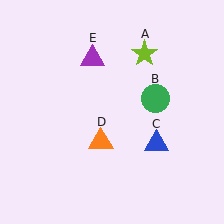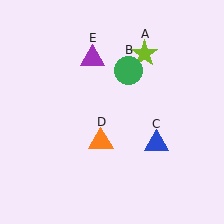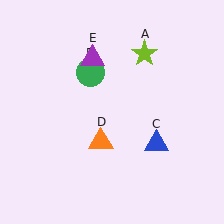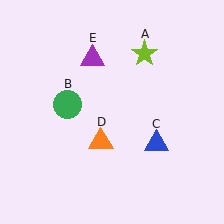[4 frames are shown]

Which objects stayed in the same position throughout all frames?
Lime star (object A) and blue triangle (object C) and orange triangle (object D) and purple triangle (object E) remained stationary.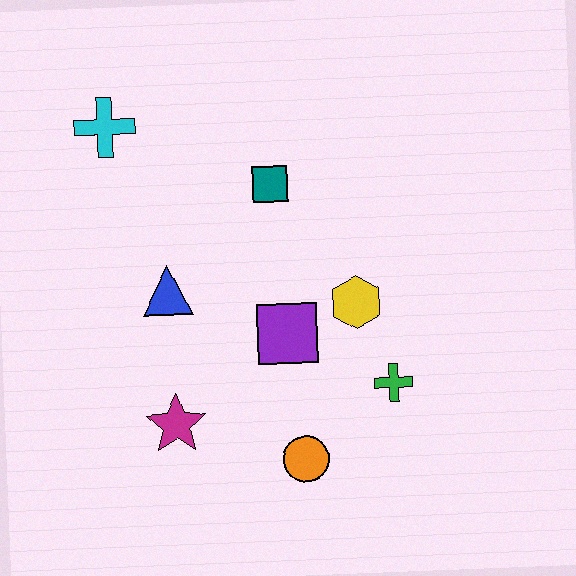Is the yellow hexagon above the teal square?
No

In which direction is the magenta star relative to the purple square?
The magenta star is to the left of the purple square.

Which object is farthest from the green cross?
The cyan cross is farthest from the green cross.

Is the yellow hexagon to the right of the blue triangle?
Yes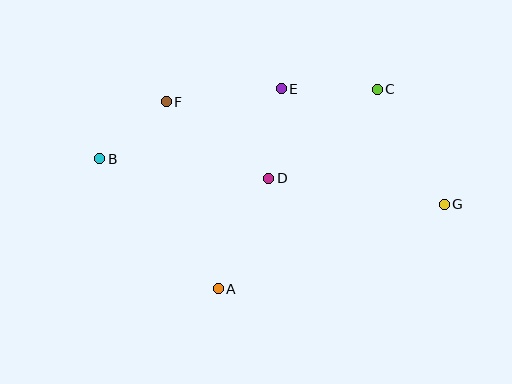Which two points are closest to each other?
Points B and F are closest to each other.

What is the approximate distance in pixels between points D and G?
The distance between D and G is approximately 177 pixels.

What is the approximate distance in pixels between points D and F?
The distance between D and F is approximately 128 pixels.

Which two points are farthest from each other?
Points B and G are farthest from each other.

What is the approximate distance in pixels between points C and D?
The distance between C and D is approximately 141 pixels.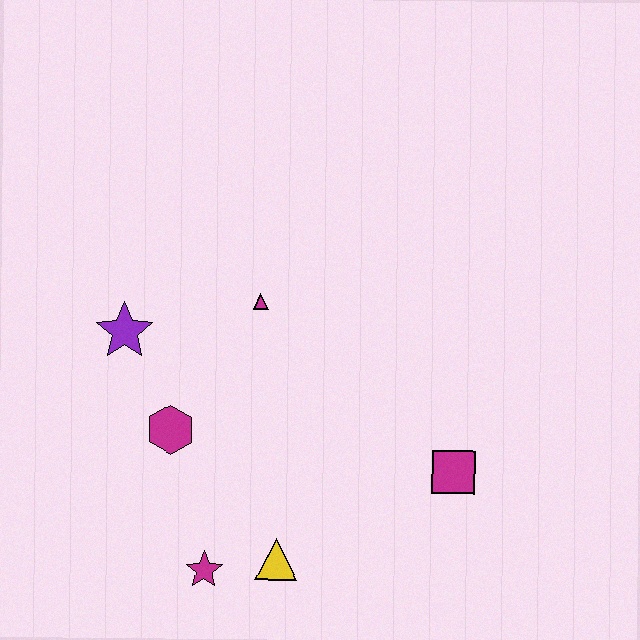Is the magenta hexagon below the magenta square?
No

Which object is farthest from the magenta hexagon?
The magenta square is farthest from the magenta hexagon.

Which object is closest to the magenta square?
The yellow triangle is closest to the magenta square.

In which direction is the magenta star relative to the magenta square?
The magenta star is to the left of the magenta square.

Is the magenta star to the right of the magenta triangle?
No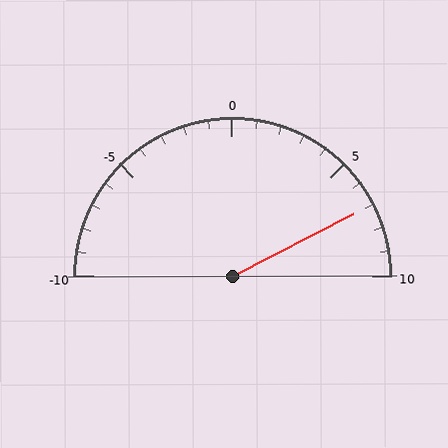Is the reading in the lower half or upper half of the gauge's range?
The reading is in the upper half of the range (-10 to 10).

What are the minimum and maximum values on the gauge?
The gauge ranges from -10 to 10.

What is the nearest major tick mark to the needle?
The nearest major tick mark is 5.